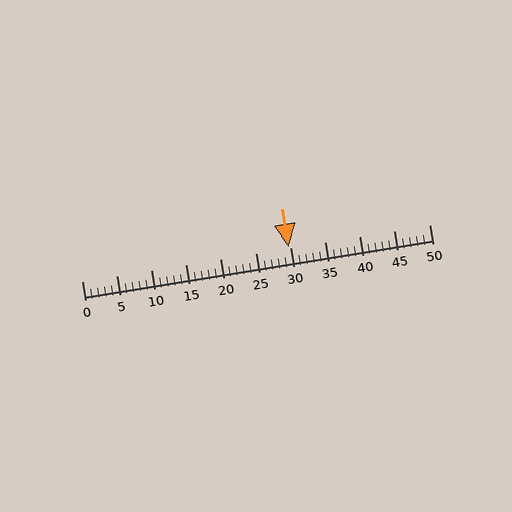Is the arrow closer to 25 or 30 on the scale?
The arrow is closer to 30.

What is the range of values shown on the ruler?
The ruler shows values from 0 to 50.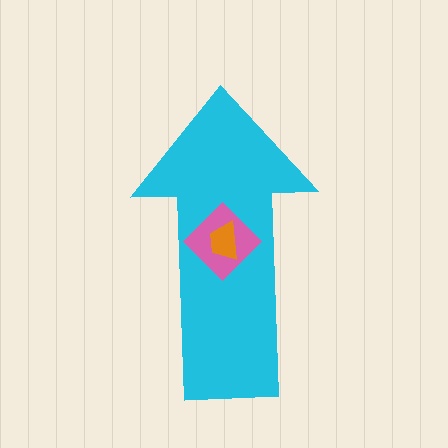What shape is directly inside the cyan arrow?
The pink diamond.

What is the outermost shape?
The cyan arrow.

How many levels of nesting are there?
3.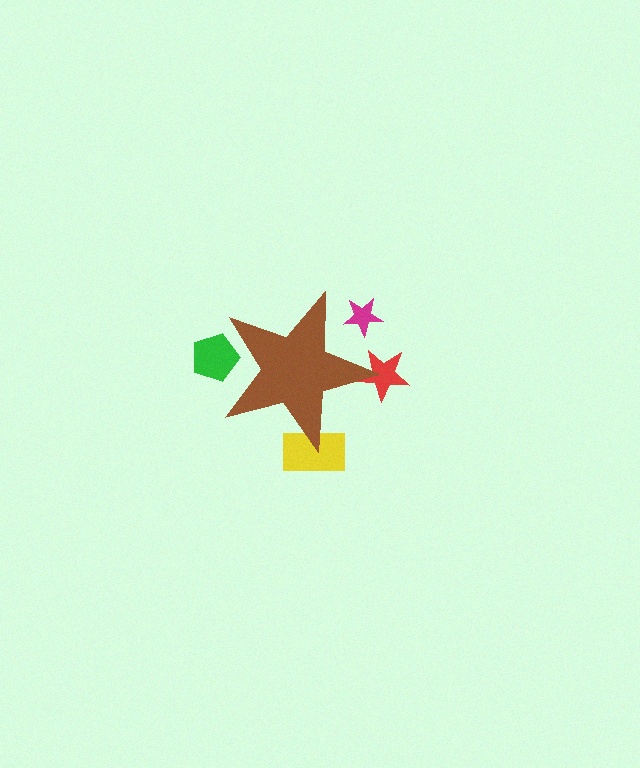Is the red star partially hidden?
Yes, the red star is partially hidden behind the brown star.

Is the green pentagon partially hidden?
Yes, the green pentagon is partially hidden behind the brown star.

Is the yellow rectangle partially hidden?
Yes, the yellow rectangle is partially hidden behind the brown star.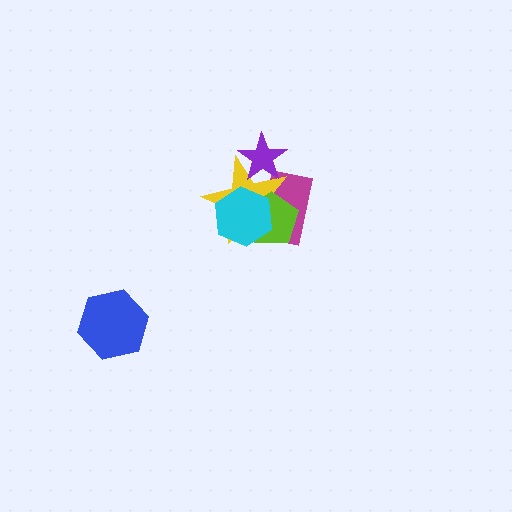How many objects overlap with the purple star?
1 object overlaps with the purple star.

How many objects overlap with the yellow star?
4 objects overlap with the yellow star.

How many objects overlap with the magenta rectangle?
3 objects overlap with the magenta rectangle.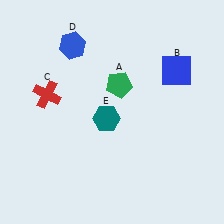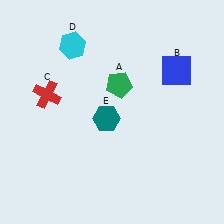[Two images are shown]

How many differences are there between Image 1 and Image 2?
There is 1 difference between the two images.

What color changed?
The hexagon (D) changed from blue in Image 1 to cyan in Image 2.